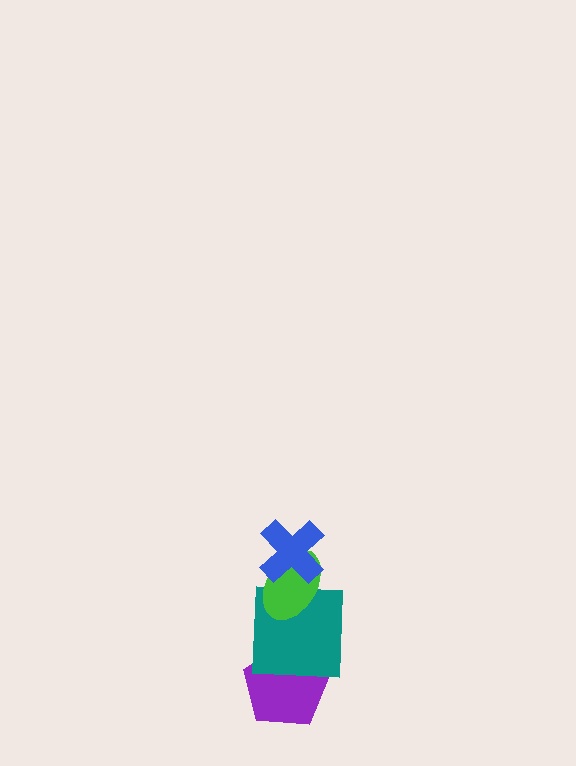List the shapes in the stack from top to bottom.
From top to bottom: the blue cross, the green ellipse, the teal square, the purple pentagon.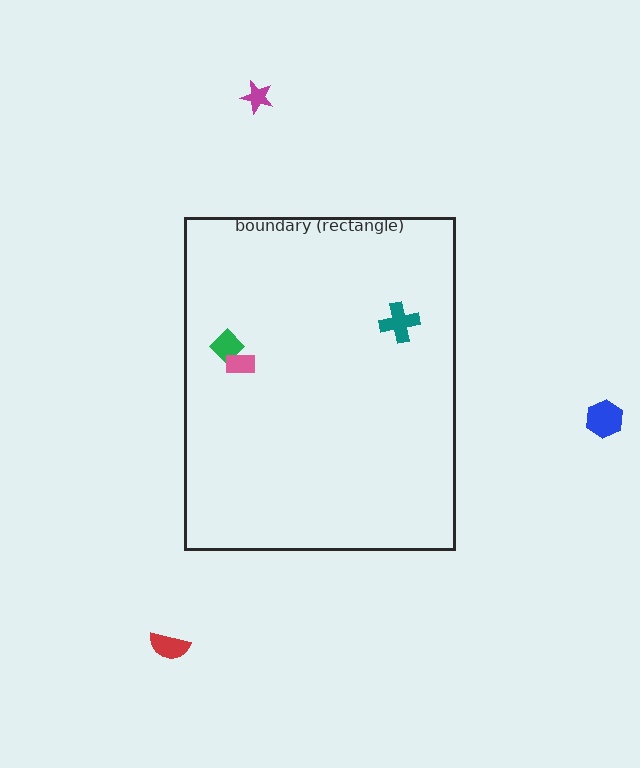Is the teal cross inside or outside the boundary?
Inside.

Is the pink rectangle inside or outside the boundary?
Inside.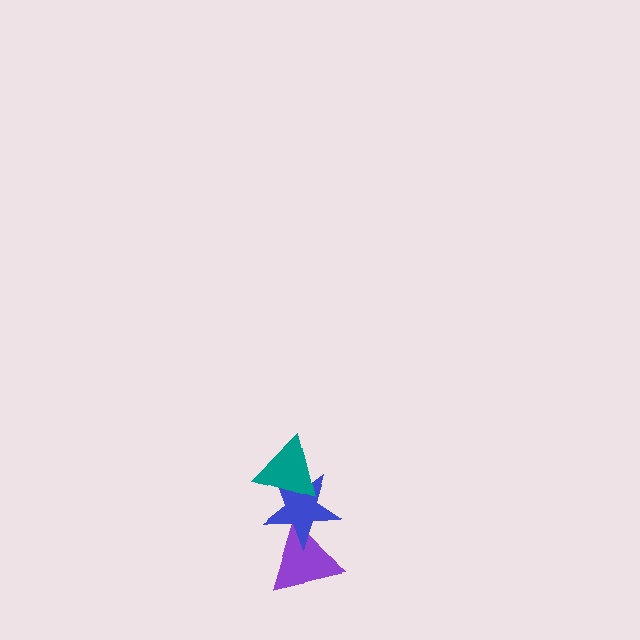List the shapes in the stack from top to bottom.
From top to bottom: the teal triangle, the blue star, the purple triangle.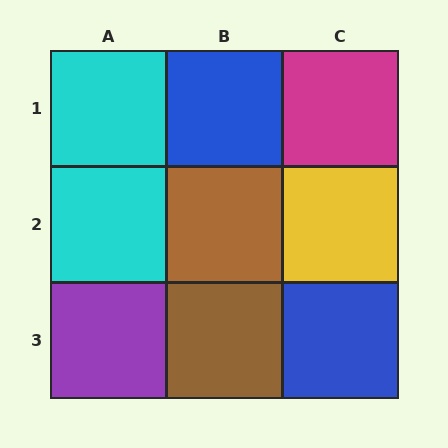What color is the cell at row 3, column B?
Brown.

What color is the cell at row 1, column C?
Magenta.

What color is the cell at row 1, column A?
Cyan.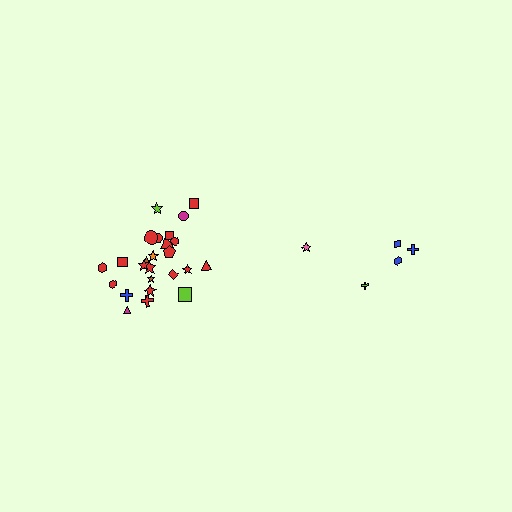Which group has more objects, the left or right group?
The left group.